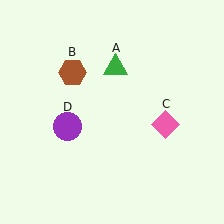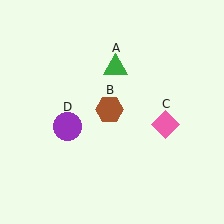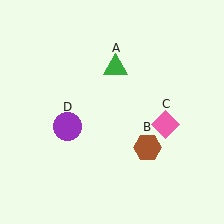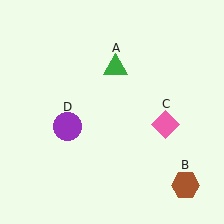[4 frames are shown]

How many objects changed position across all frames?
1 object changed position: brown hexagon (object B).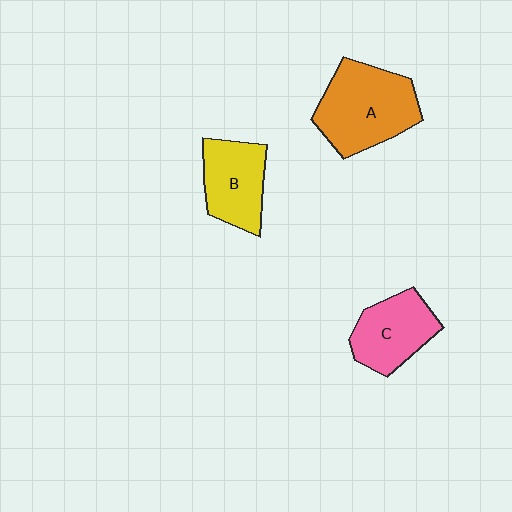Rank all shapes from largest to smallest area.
From largest to smallest: A (orange), B (yellow), C (pink).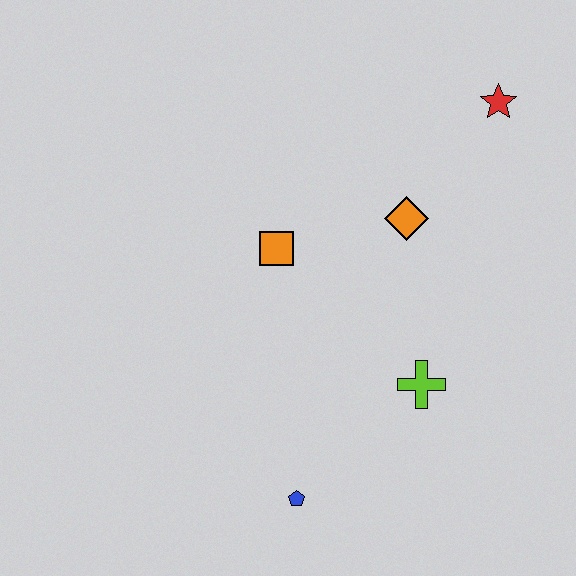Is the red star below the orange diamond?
No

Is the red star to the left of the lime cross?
No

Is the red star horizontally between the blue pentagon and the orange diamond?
No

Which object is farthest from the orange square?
The red star is farthest from the orange square.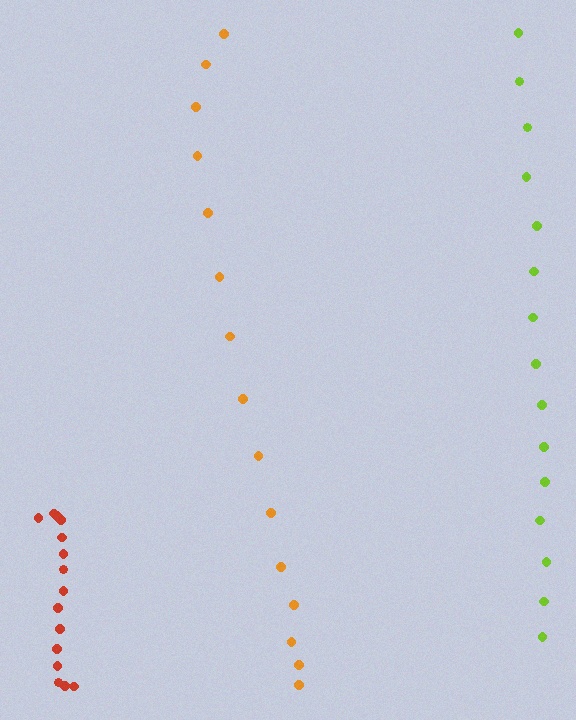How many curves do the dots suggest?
There are 3 distinct paths.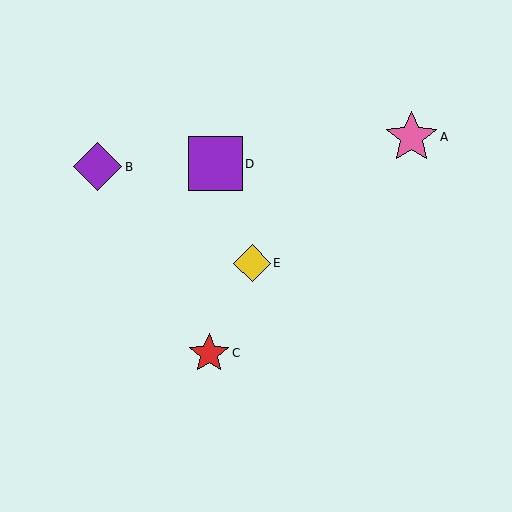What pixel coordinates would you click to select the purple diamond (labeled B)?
Click at (98, 167) to select the purple diamond B.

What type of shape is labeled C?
Shape C is a red star.